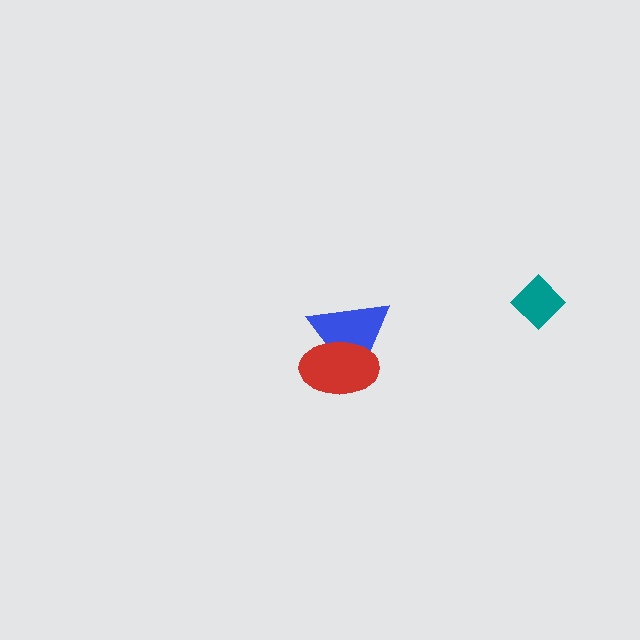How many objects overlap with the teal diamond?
0 objects overlap with the teal diamond.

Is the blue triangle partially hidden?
Yes, it is partially covered by another shape.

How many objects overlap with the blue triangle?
1 object overlaps with the blue triangle.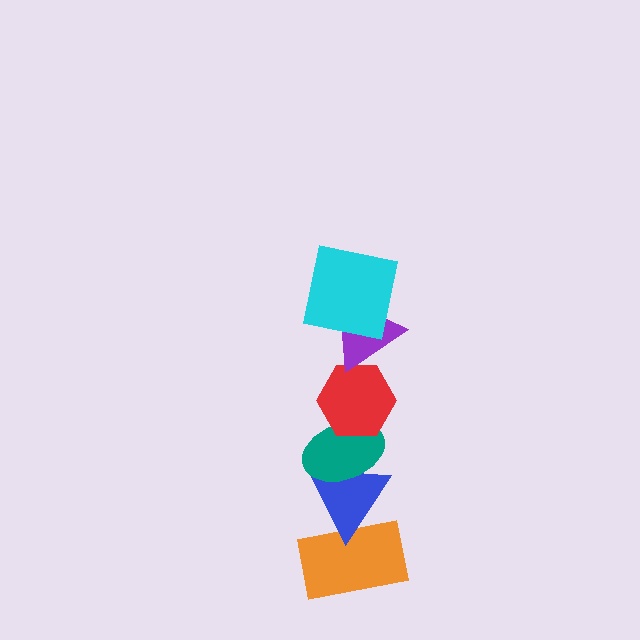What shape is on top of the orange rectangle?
The blue triangle is on top of the orange rectangle.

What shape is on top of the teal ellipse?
The red hexagon is on top of the teal ellipse.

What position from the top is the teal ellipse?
The teal ellipse is 4th from the top.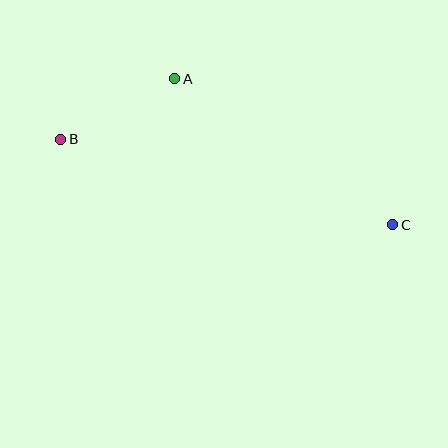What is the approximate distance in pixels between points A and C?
The distance between A and C is approximately 263 pixels.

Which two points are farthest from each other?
Points B and C are farthest from each other.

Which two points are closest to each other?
Points A and B are closest to each other.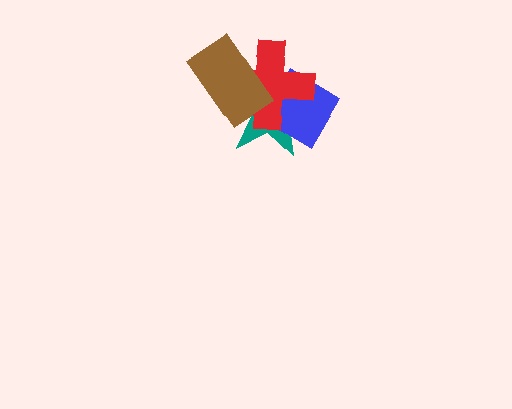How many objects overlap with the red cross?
3 objects overlap with the red cross.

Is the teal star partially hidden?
Yes, it is partially covered by another shape.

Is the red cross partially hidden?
Yes, it is partially covered by another shape.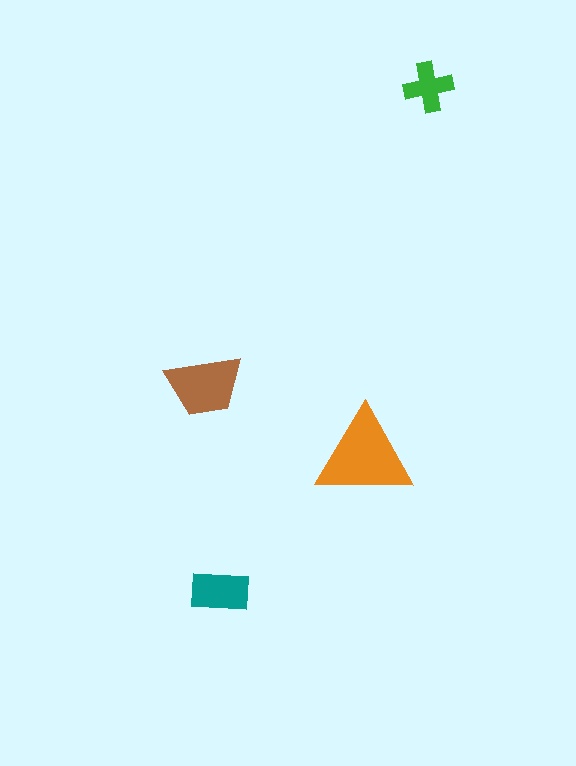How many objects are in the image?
There are 4 objects in the image.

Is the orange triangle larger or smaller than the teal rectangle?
Larger.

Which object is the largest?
The orange triangle.